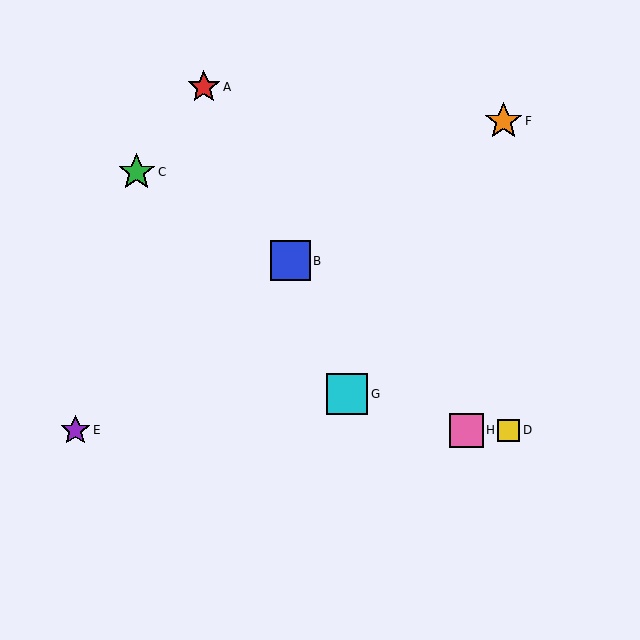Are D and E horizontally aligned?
Yes, both are at y≈430.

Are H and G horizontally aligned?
No, H is at y≈430 and G is at y≈394.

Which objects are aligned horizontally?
Objects D, E, H are aligned horizontally.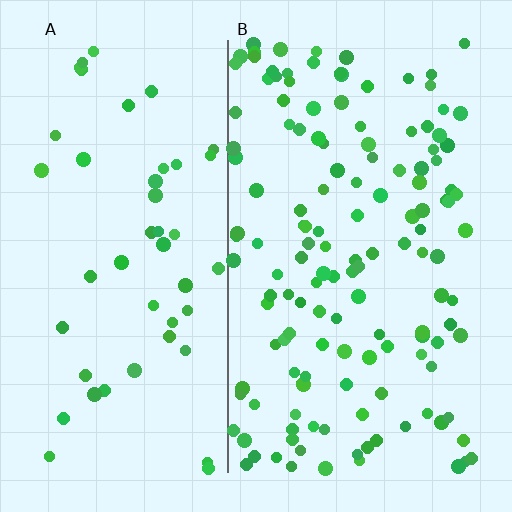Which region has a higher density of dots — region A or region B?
B (the right).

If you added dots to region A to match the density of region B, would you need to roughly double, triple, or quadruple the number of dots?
Approximately triple.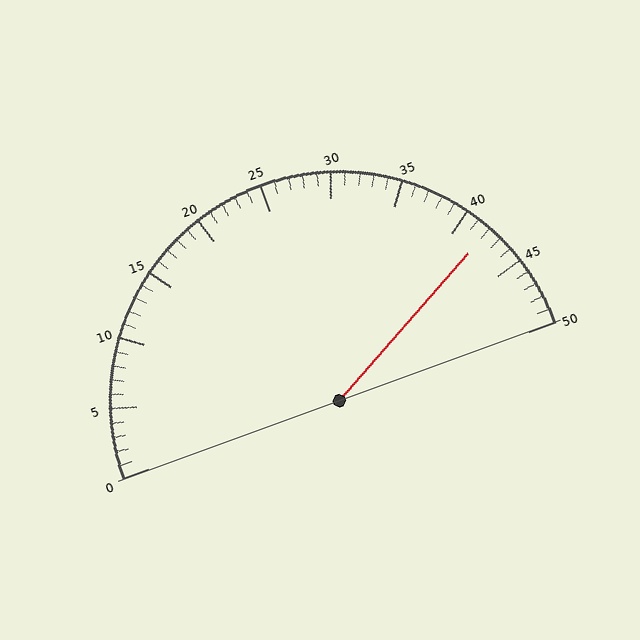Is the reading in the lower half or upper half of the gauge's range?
The reading is in the upper half of the range (0 to 50).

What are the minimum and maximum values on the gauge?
The gauge ranges from 0 to 50.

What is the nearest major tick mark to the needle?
The nearest major tick mark is 40.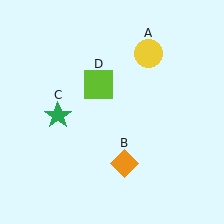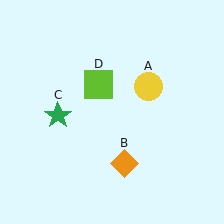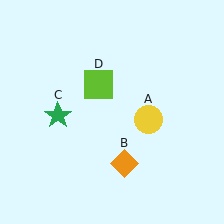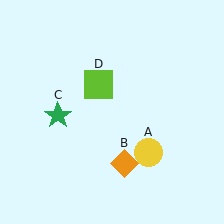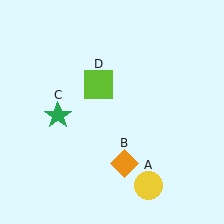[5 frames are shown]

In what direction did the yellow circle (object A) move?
The yellow circle (object A) moved down.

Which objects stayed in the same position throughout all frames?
Orange diamond (object B) and green star (object C) and lime square (object D) remained stationary.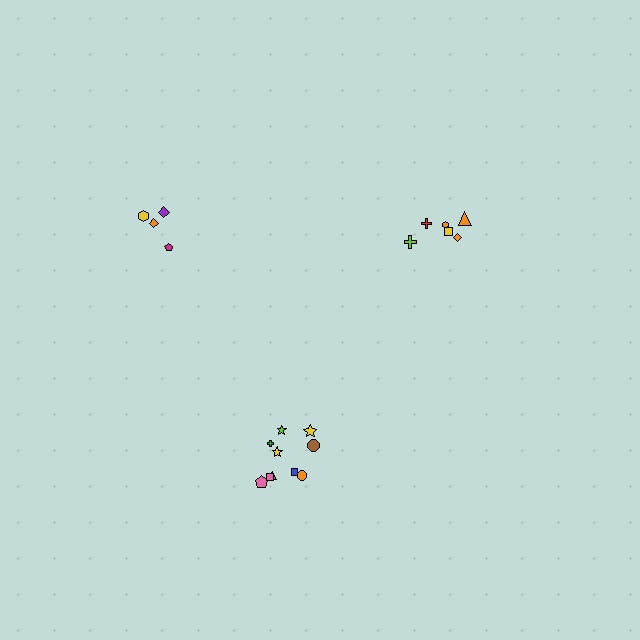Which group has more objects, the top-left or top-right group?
The top-right group.